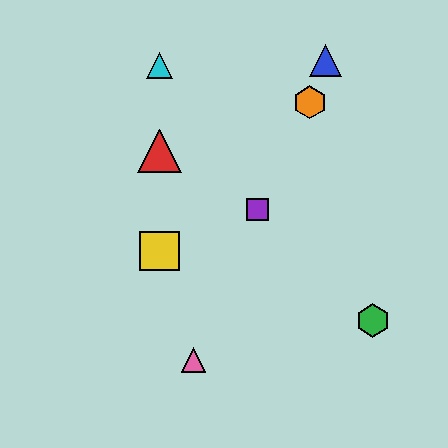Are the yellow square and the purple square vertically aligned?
No, the yellow square is at x≈160 and the purple square is at x≈258.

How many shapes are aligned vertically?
3 shapes (the red triangle, the yellow square, the cyan triangle) are aligned vertically.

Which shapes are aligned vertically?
The red triangle, the yellow square, the cyan triangle are aligned vertically.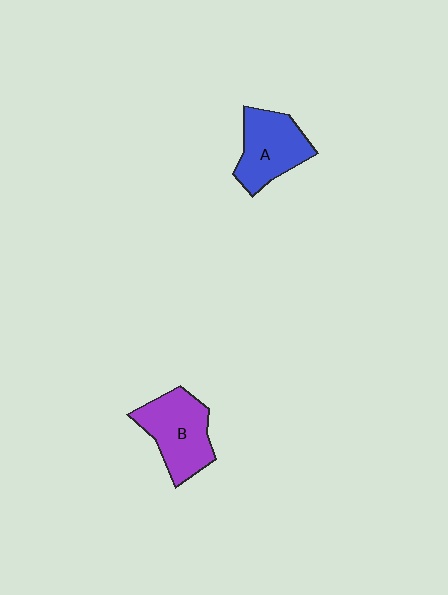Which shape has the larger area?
Shape B (purple).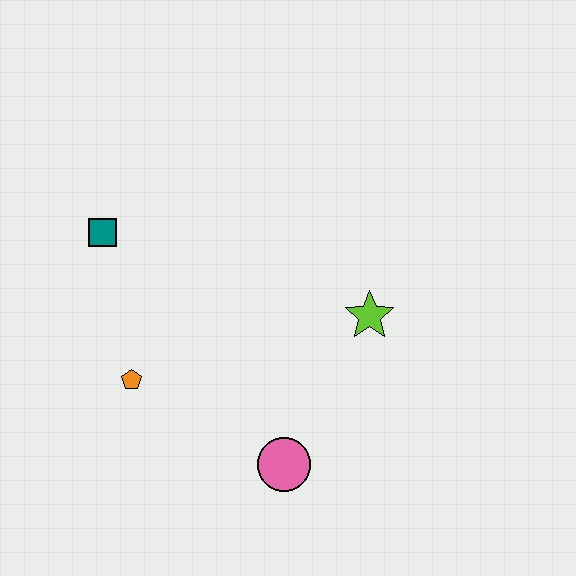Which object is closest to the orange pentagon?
The teal square is closest to the orange pentagon.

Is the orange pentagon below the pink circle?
No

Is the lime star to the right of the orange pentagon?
Yes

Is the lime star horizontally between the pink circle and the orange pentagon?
No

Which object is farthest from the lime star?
The teal square is farthest from the lime star.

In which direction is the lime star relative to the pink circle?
The lime star is above the pink circle.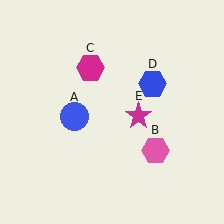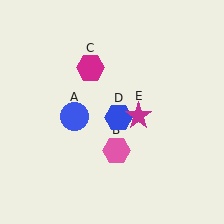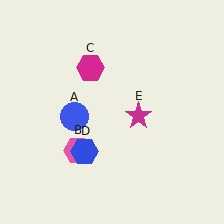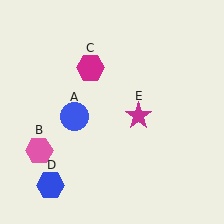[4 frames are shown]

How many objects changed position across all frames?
2 objects changed position: pink hexagon (object B), blue hexagon (object D).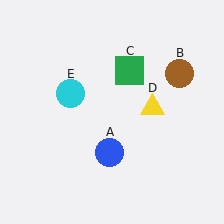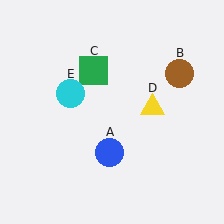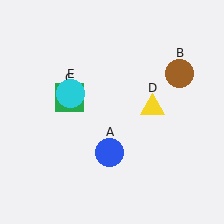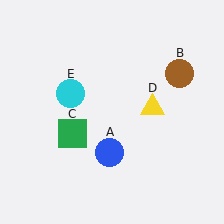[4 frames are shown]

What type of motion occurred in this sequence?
The green square (object C) rotated counterclockwise around the center of the scene.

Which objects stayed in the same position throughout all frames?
Blue circle (object A) and brown circle (object B) and yellow triangle (object D) and cyan circle (object E) remained stationary.